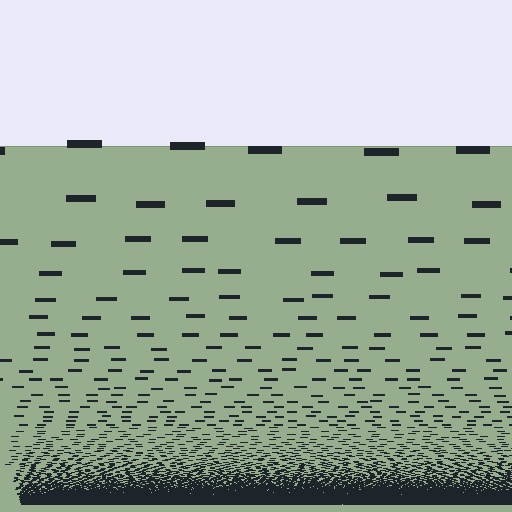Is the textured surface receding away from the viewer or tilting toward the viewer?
The surface appears to tilt toward the viewer. Texture elements get larger and sparser toward the top.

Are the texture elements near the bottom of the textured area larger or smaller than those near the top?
Smaller. The gradient is inverted — elements near the bottom are smaller and denser.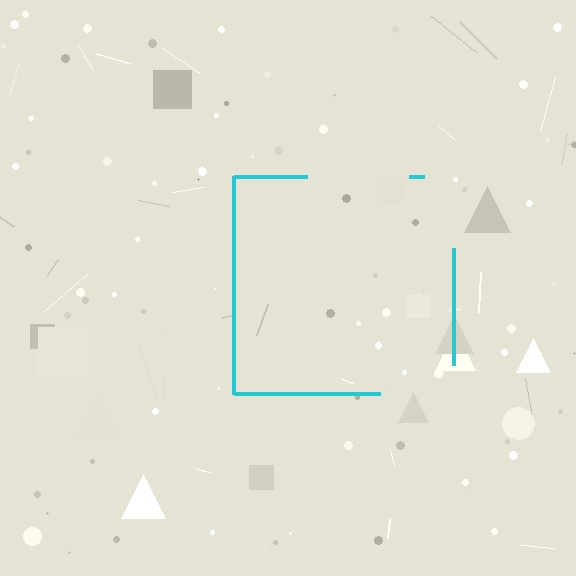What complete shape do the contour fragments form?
The contour fragments form a square.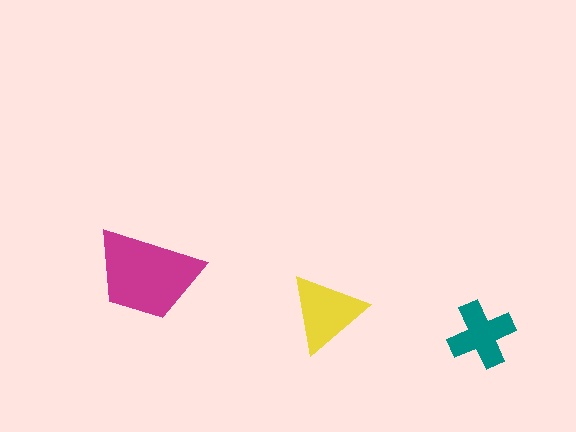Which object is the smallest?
The teal cross.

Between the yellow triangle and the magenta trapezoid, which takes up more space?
The magenta trapezoid.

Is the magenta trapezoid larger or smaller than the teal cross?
Larger.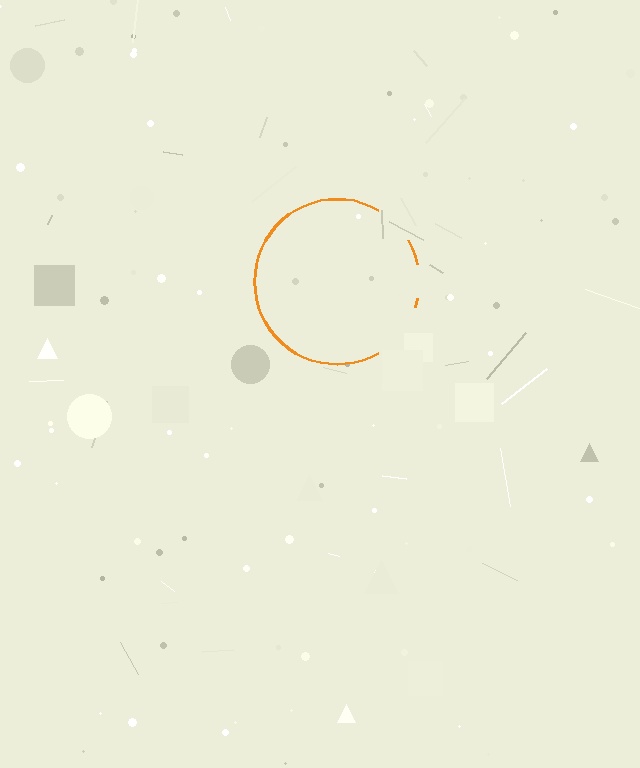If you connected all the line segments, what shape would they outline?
They would outline a circle.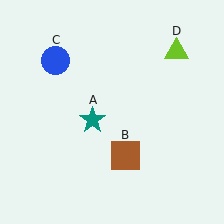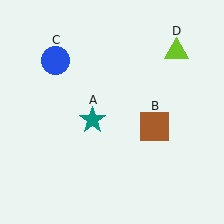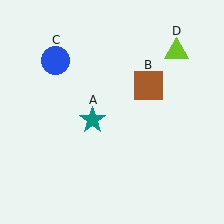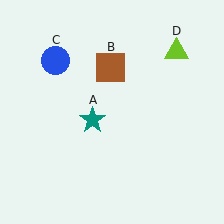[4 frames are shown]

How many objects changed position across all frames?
1 object changed position: brown square (object B).